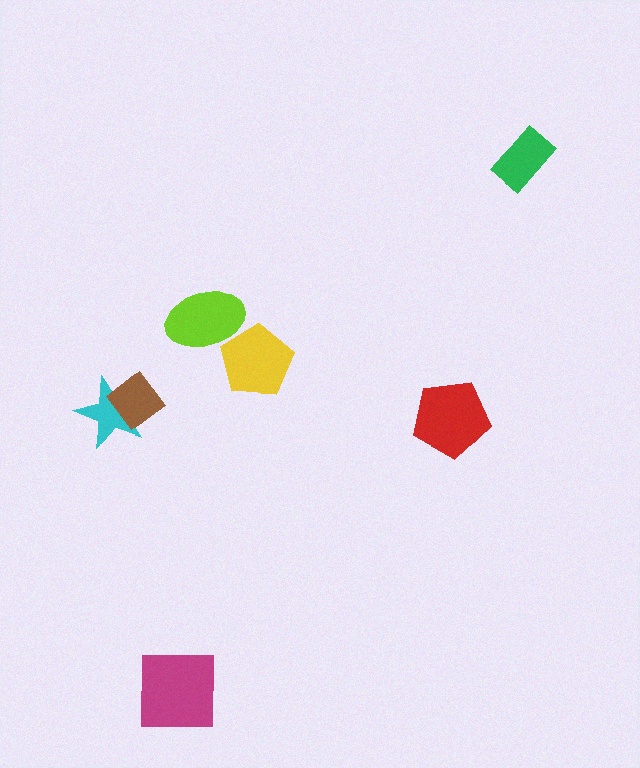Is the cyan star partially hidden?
Yes, it is partially covered by another shape.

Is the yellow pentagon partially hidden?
Yes, it is partially covered by another shape.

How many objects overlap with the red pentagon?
0 objects overlap with the red pentagon.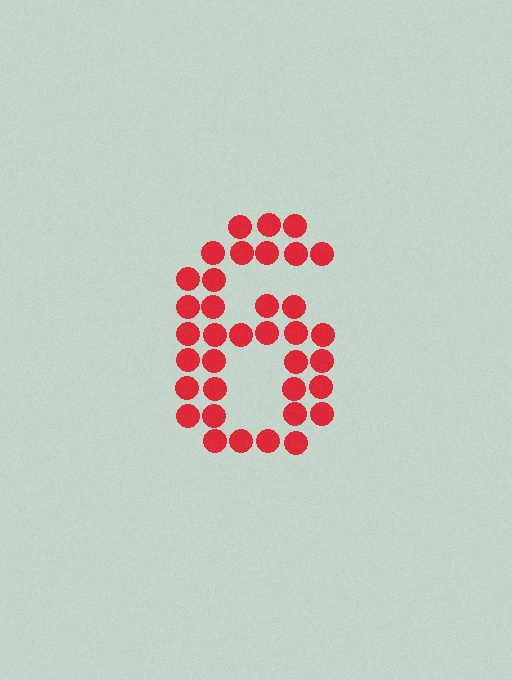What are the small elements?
The small elements are circles.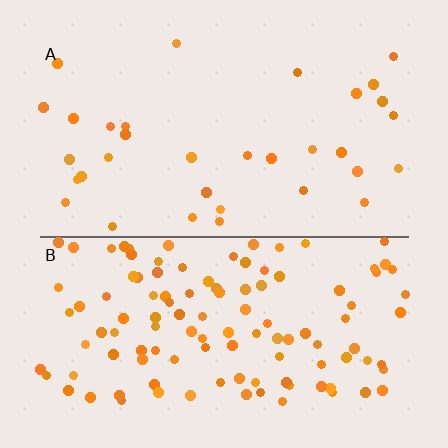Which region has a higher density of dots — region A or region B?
B (the bottom).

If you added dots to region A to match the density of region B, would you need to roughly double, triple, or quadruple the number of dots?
Approximately quadruple.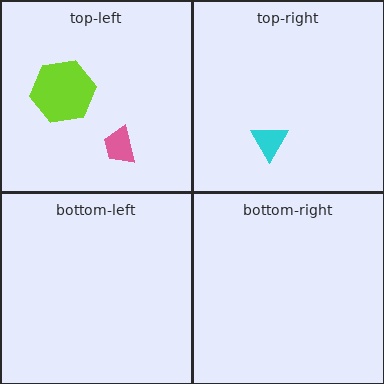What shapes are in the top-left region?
The pink trapezoid, the lime hexagon.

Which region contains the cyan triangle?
The top-right region.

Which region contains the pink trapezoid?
The top-left region.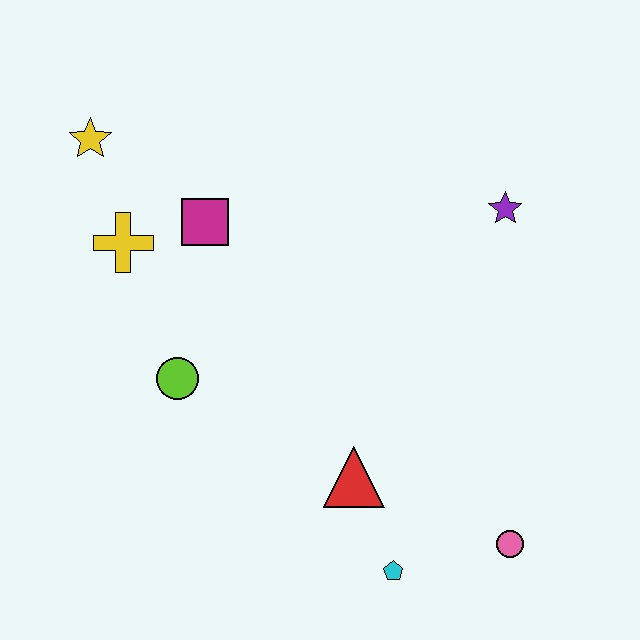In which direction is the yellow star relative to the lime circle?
The yellow star is above the lime circle.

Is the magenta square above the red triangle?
Yes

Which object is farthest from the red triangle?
The yellow star is farthest from the red triangle.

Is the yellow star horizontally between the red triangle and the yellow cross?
No